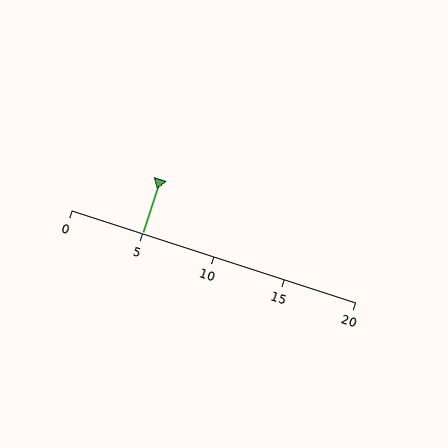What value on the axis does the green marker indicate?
The marker indicates approximately 5.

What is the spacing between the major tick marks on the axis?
The major ticks are spaced 5 apart.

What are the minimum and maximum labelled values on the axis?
The axis runs from 0 to 20.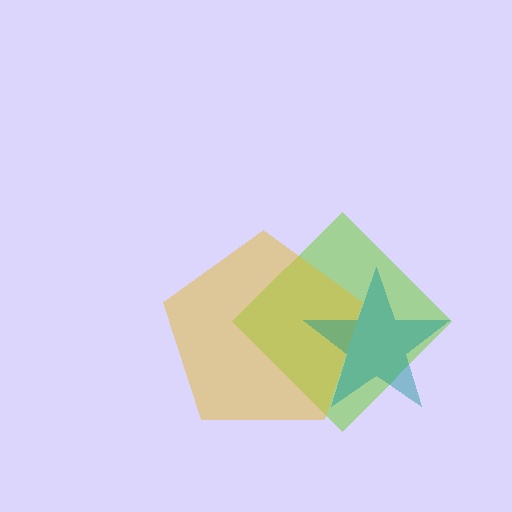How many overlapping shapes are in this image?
There are 3 overlapping shapes in the image.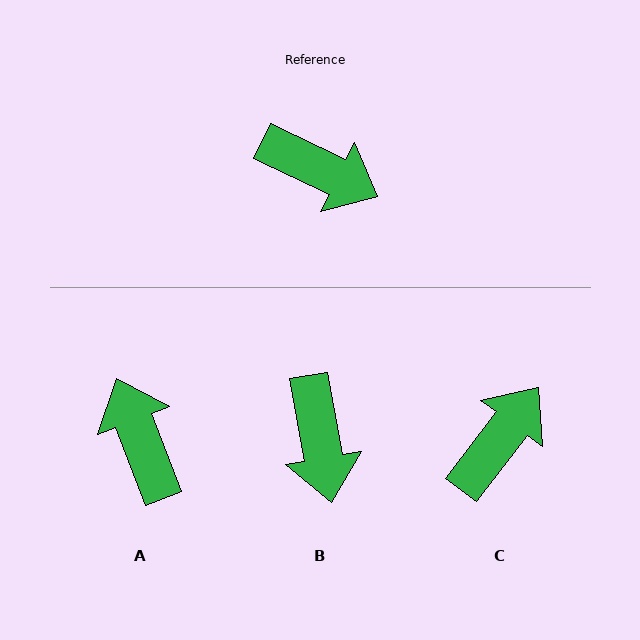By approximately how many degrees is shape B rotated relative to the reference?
Approximately 54 degrees clockwise.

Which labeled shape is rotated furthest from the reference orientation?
A, about 137 degrees away.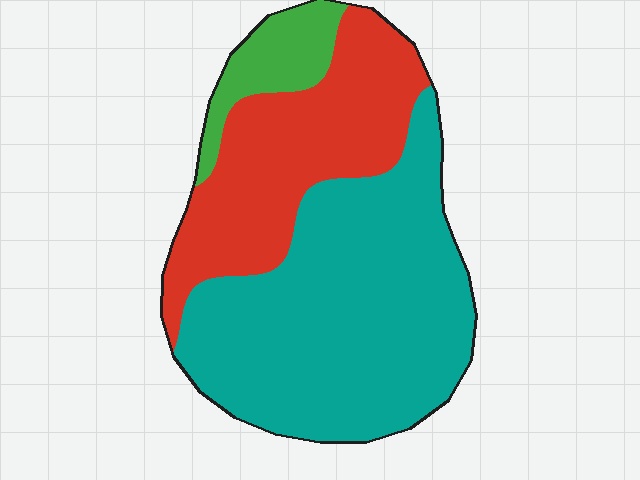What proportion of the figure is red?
Red takes up between a quarter and a half of the figure.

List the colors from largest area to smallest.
From largest to smallest: teal, red, green.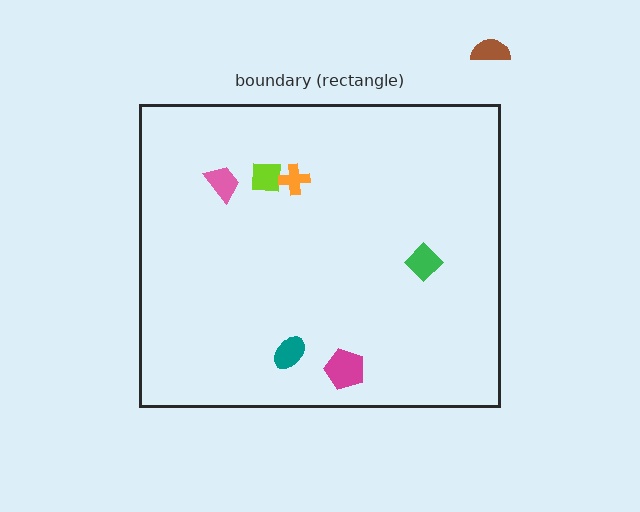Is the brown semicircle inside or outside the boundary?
Outside.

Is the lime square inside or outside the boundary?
Inside.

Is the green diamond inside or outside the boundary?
Inside.